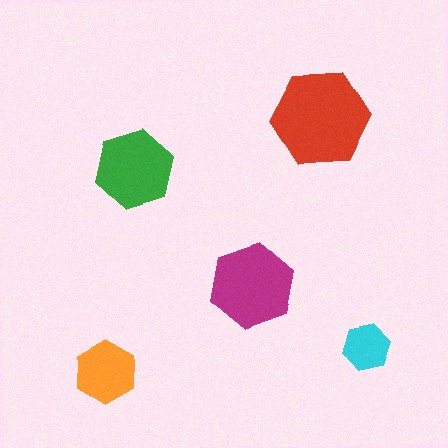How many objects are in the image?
There are 5 objects in the image.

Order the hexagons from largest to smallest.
the red one, the magenta one, the green one, the orange one, the cyan one.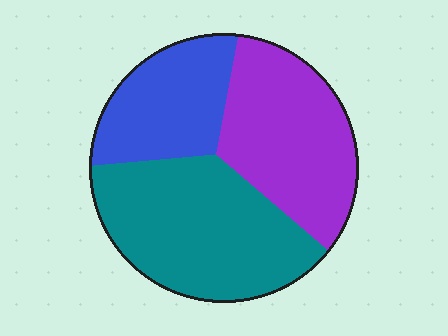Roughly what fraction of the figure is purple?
Purple covers roughly 35% of the figure.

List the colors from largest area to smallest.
From largest to smallest: teal, purple, blue.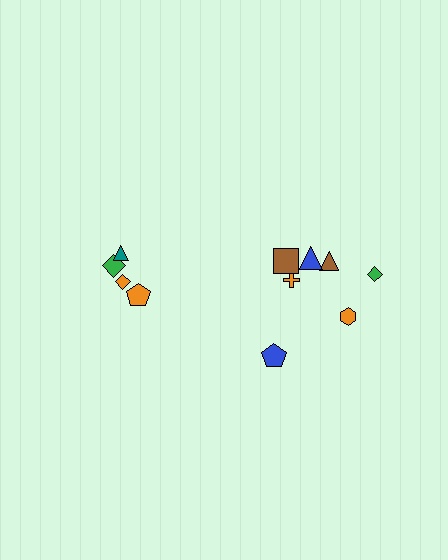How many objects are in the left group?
There are 4 objects.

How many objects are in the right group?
There are 7 objects.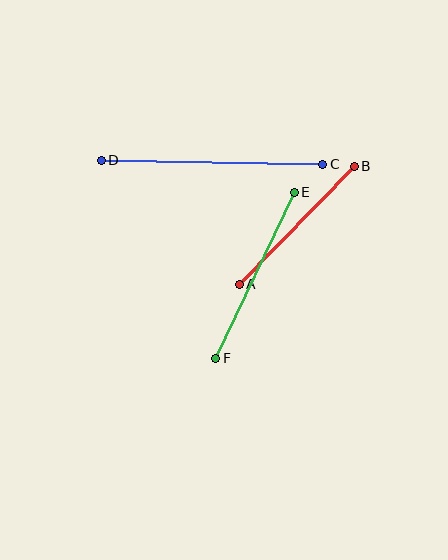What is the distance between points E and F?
The distance is approximately 184 pixels.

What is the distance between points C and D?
The distance is approximately 222 pixels.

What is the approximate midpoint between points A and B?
The midpoint is at approximately (297, 225) pixels.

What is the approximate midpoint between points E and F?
The midpoint is at approximately (255, 275) pixels.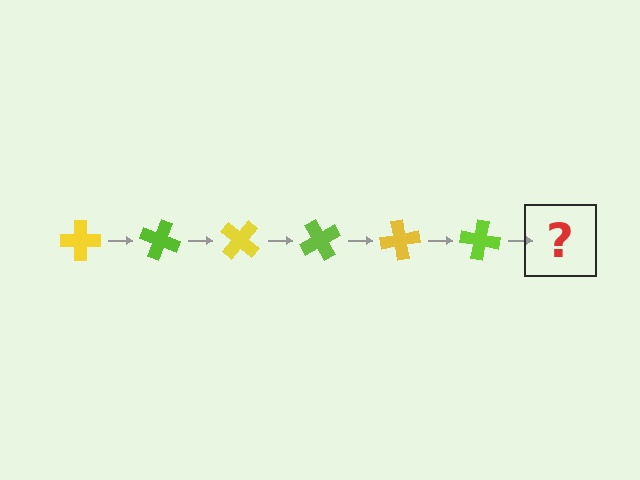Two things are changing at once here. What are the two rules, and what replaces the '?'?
The two rules are that it rotates 20 degrees each step and the color cycles through yellow and lime. The '?' should be a yellow cross, rotated 120 degrees from the start.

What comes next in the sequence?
The next element should be a yellow cross, rotated 120 degrees from the start.